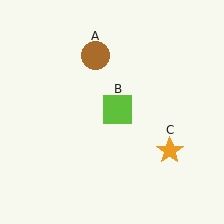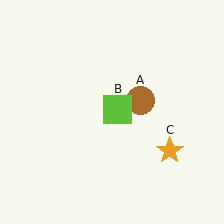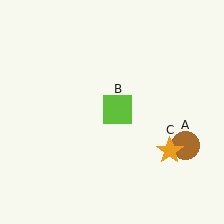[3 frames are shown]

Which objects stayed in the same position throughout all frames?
Lime square (object B) and orange star (object C) remained stationary.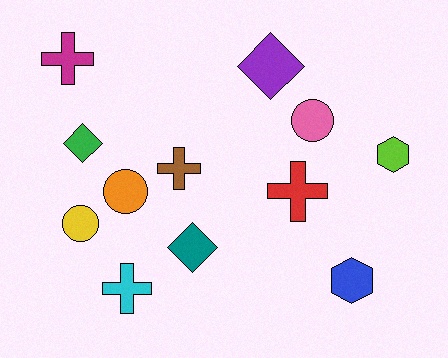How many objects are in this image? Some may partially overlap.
There are 12 objects.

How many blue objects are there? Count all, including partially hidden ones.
There is 1 blue object.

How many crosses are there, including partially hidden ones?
There are 4 crosses.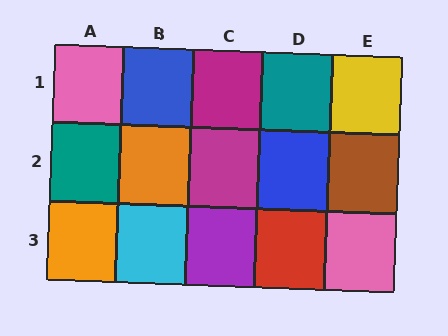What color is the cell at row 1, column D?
Teal.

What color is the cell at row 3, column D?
Red.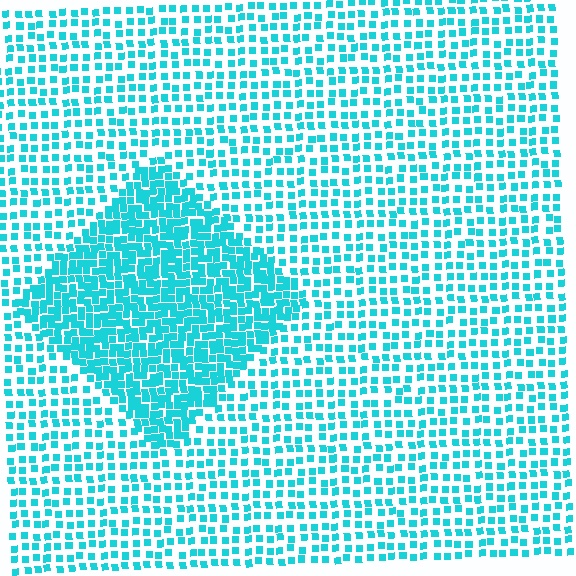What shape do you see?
I see a diamond.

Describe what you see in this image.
The image contains small cyan elements arranged at two different densities. A diamond-shaped region is visible where the elements are more densely packed than the surrounding area.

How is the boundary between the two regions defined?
The boundary is defined by a change in element density (approximately 2.1x ratio). All elements are the same color, size, and shape.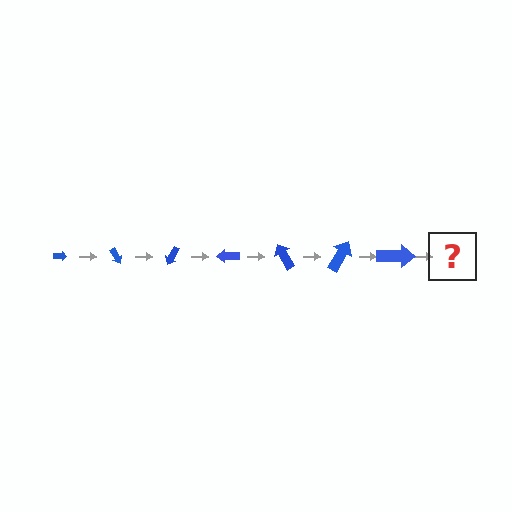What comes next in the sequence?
The next element should be an arrow, larger than the previous one and rotated 420 degrees from the start.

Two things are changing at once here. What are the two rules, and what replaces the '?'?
The two rules are that the arrow grows larger each step and it rotates 60 degrees each step. The '?' should be an arrow, larger than the previous one and rotated 420 degrees from the start.